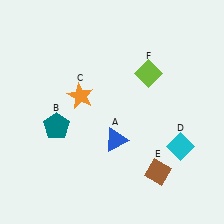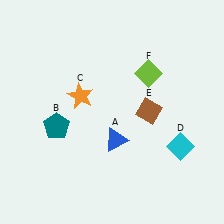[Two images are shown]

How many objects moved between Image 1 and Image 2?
1 object moved between the two images.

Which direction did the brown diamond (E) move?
The brown diamond (E) moved up.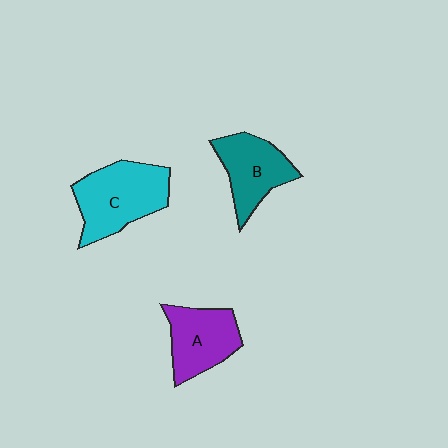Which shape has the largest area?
Shape C (cyan).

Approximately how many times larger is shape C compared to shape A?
Approximately 1.3 times.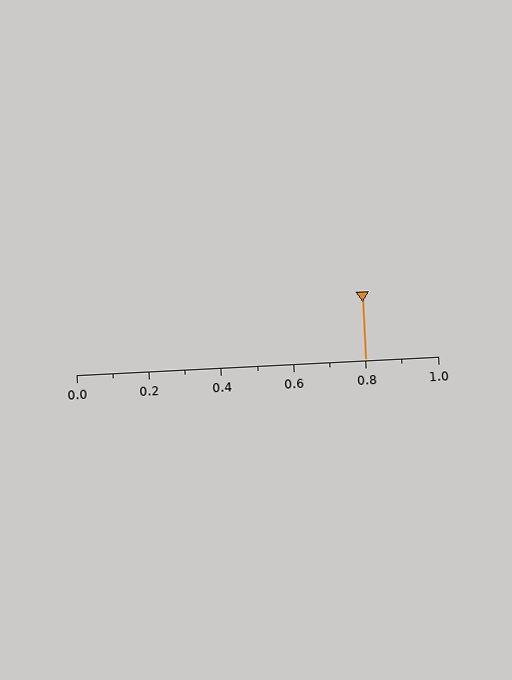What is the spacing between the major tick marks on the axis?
The major ticks are spaced 0.2 apart.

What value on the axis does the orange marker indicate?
The marker indicates approximately 0.8.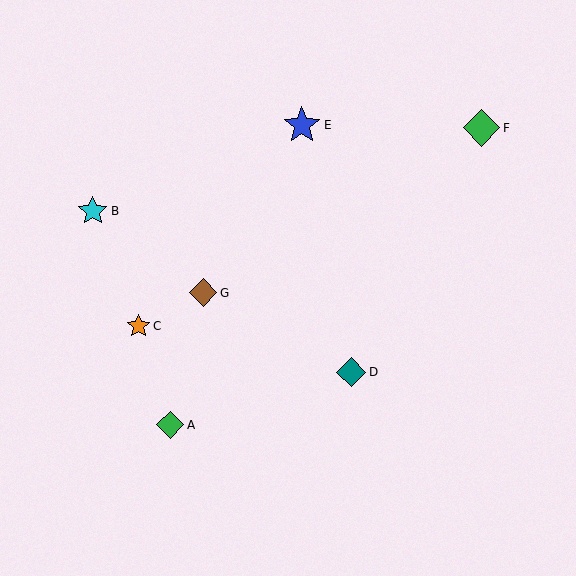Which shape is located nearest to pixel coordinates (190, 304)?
The brown diamond (labeled G) at (203, 293) is nearest to that location.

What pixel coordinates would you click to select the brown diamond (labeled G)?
Click at (203, 293) to select the brown diamond G.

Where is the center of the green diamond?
The center of the green diamond is at (170, 425).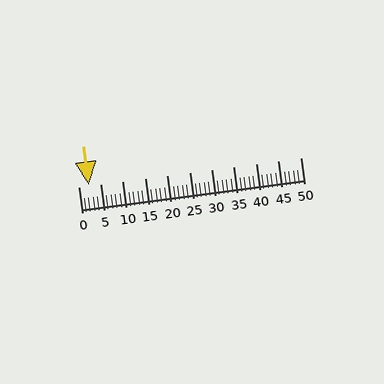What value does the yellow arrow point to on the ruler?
The yellow arrow points to approximately 2.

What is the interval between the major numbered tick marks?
The major tick marks are spaced 5 units apart.